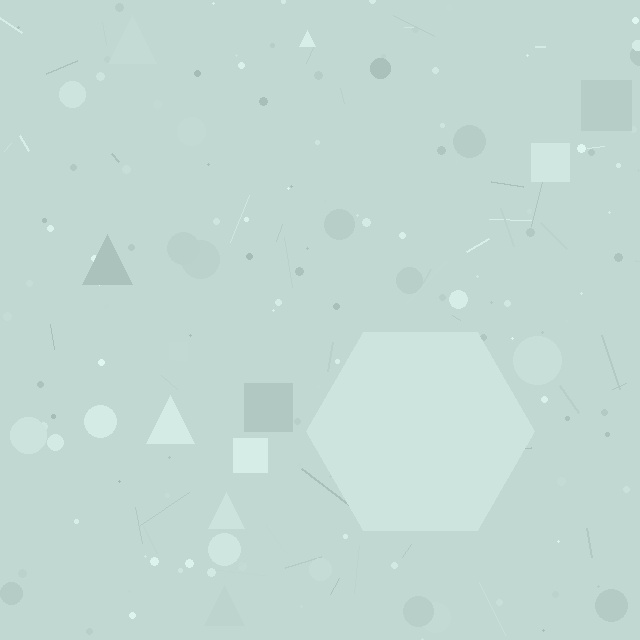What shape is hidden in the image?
A hexagon is hidden in the image.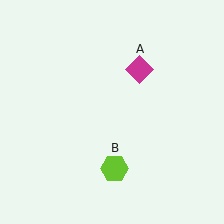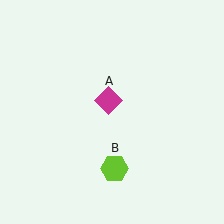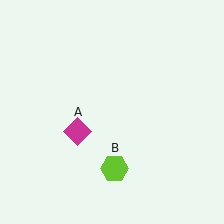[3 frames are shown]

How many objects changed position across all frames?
1 object changed position: magenta diamond (object A).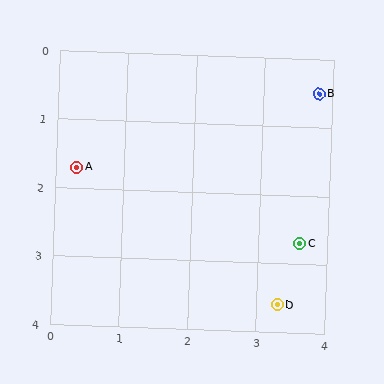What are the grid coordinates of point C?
Point C is at approximately (3.6, 2.7).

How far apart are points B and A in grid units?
Points B and A are about 3.7 grid units apart.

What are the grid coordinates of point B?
Point B is at approximately (3.8, 0.5).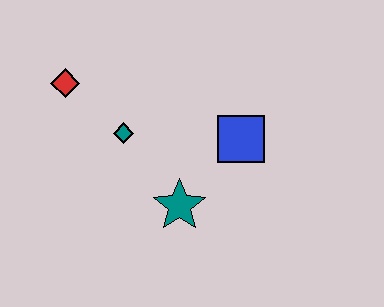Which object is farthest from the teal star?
The red diamond is farthest from the teal star.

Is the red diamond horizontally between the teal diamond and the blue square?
No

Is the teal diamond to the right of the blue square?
No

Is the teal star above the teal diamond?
No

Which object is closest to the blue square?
The teal star is closest to the blue square.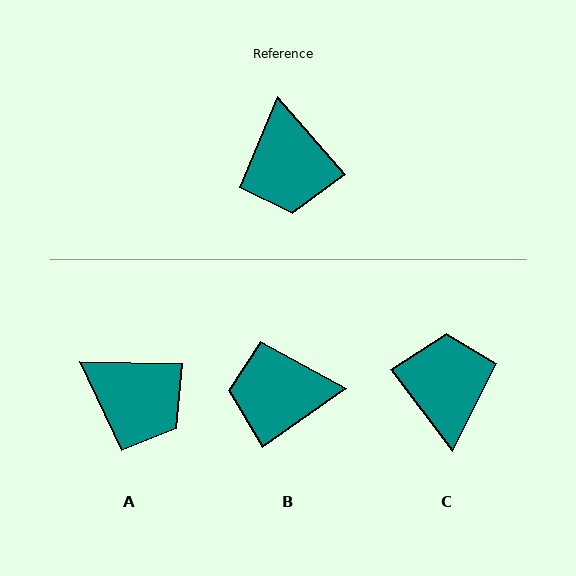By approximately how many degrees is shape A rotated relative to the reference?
Approximately 48 degrees counter-clockwise.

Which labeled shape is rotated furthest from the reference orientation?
C, about 176 degrees away.